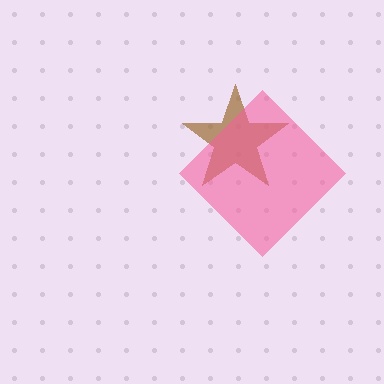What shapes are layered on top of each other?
The layered shapes are: a brown star, a pink diamond.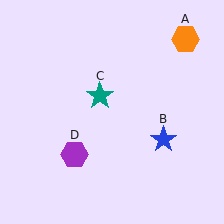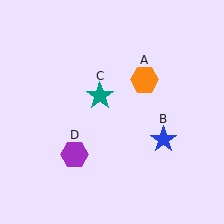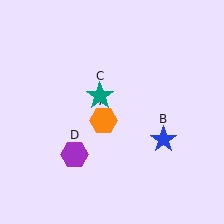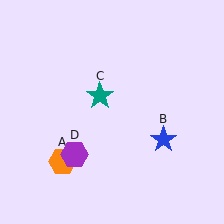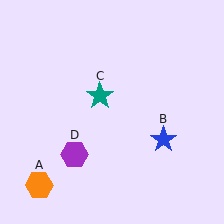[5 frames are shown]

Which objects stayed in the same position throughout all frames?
Blue star (object B) and teal star (object C) and purple hexagon (object D) remained stationary.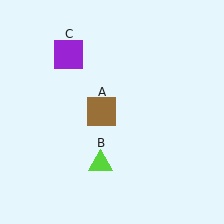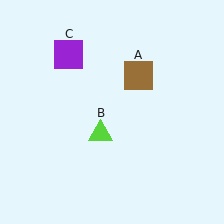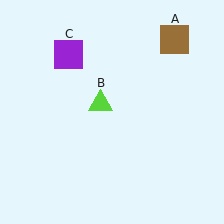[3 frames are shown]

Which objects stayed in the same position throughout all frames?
Purple square (object C) remained stationary.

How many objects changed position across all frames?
2 objects changed position: brown square (object A), lime triangle (object B).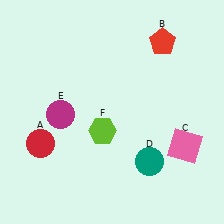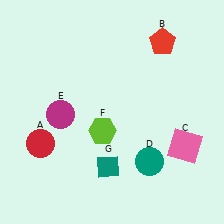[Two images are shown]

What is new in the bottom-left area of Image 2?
A teal diamond (G) was added in the bottom-left area of Image 2.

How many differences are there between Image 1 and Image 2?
There is 1 difference between the two images.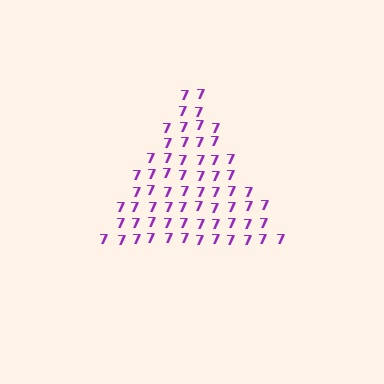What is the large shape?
The large shape is a triangle.